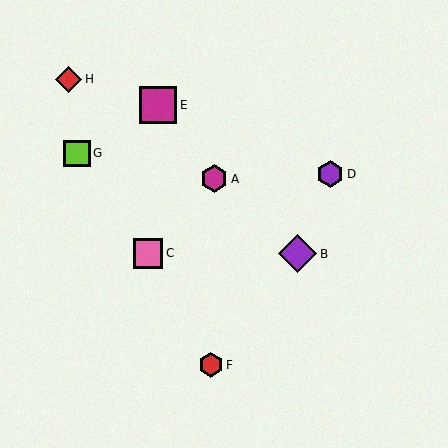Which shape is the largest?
The purple diamond (labeled B) is the largest.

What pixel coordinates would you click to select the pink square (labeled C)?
Click at (148, 253) to select the pink square C.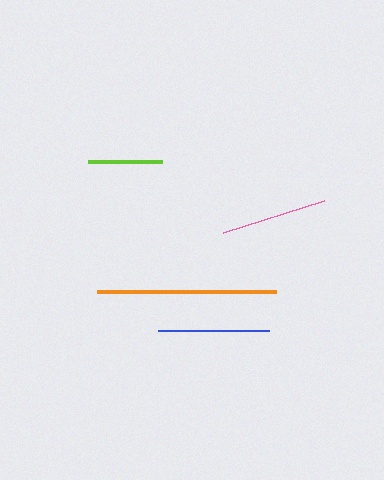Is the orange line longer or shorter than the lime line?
The orange line is longer than the lime line.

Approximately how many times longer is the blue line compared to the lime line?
The blue line is approximately 1.5 times the length of the lime line.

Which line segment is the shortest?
The lime line is the shortest at approximately 74 pixels.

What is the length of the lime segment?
The lime segment is approximately 74 pixels long.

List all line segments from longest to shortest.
From longest to shortest: orange, blue, pink, lime.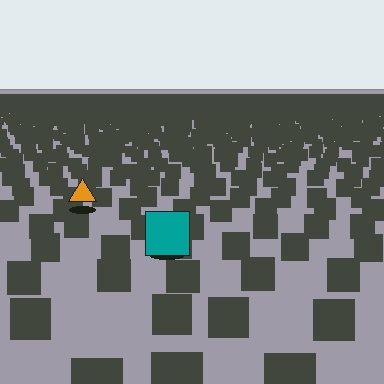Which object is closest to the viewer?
The teal square is closest. The texture marks near it are larger and more spread out.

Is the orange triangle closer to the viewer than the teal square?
No. The teal square is closer — you can tell from the texture gradient: the ground texture is coarser near it.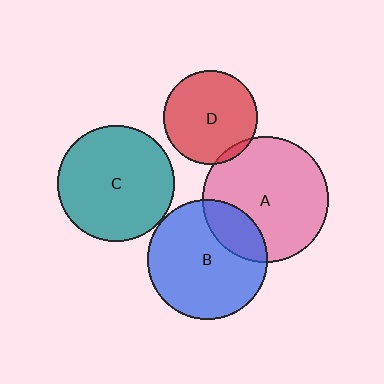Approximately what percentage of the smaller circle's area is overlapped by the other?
Approximately 5%.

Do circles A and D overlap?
Yes.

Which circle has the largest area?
Circle A (pink).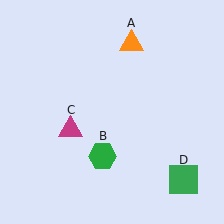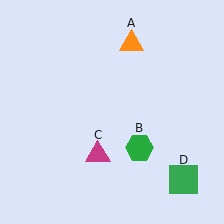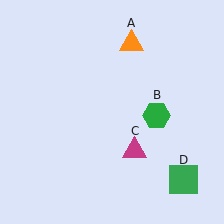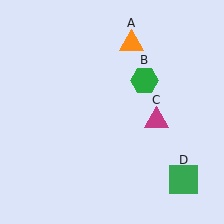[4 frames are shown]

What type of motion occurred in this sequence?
The green hexagon (object B), magenta triangle (object C) rotated counterclockwise around the center of the scene.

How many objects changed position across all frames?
2 objects changed position: green hexagon (object B), magenta triangle (object C).